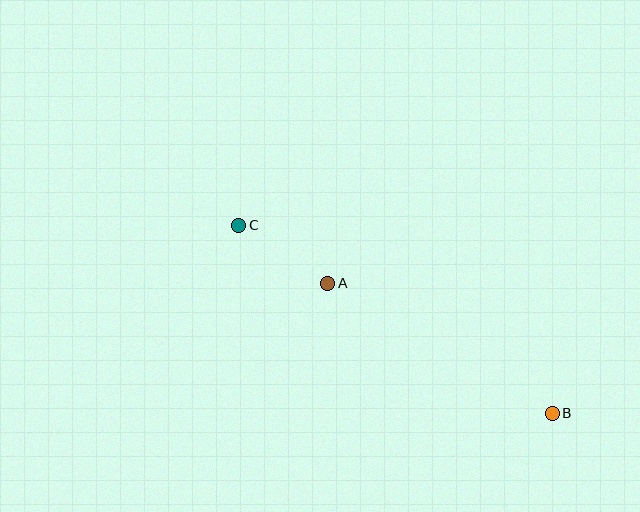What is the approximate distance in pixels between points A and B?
The distance between A and B is approximately 259 pixels.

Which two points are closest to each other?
Points A and C are closest to each other.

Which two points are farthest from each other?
Points B and C are farthest from each other.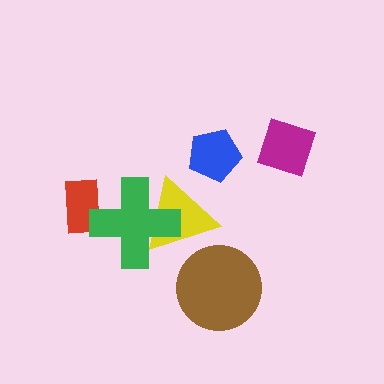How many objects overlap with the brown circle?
0 objects overlap with the brown circle.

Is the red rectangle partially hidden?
Yes, it is partially covered by another shape.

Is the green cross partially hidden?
No, no other shape covers it.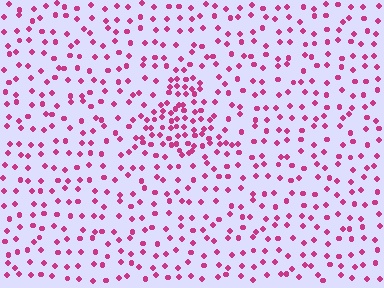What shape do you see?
I see a triangle.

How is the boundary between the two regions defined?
The boundary is defined by a change in element density (approximately 2.2x ratio). All elements are the same color, size, and shape.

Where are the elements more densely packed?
The elements are more densely packed inside the triangle boundary.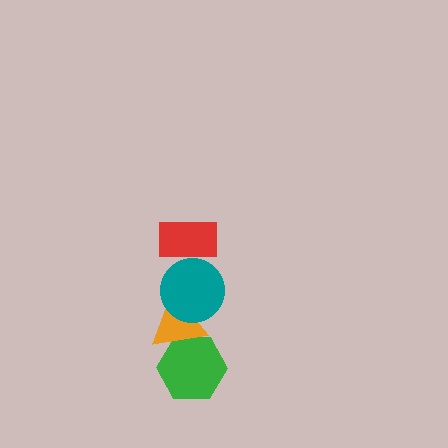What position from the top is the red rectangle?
The red rectangle is 1st from the top.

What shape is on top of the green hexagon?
The orange triangle is on top of the green hexagon.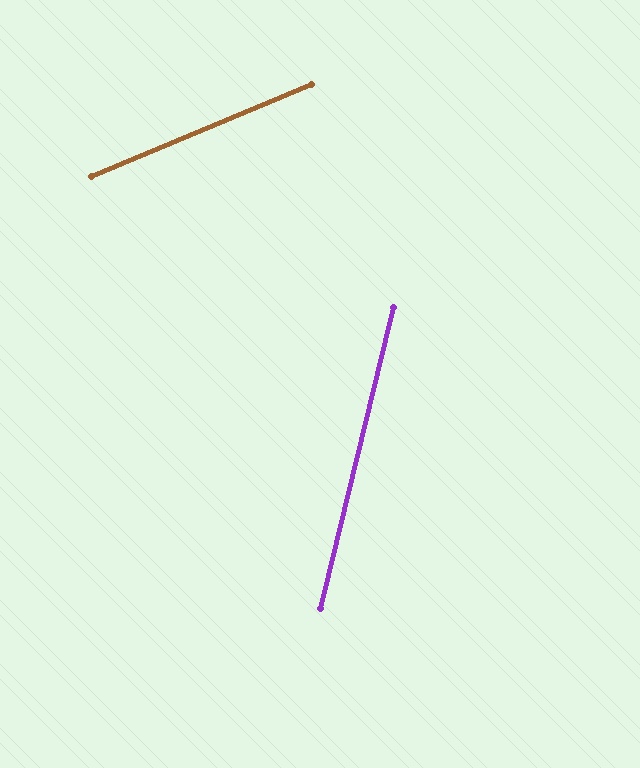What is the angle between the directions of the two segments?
Approximately 54 degrees.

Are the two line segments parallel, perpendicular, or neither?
Neither parallel nor perpendicular — they differ by about 54°.